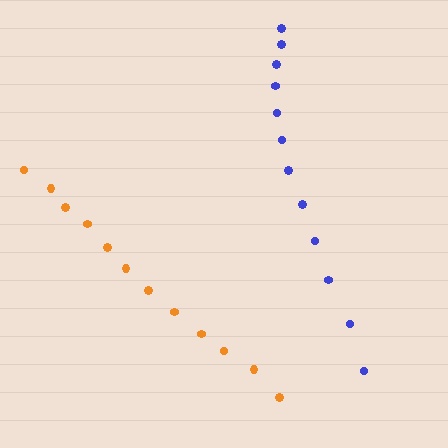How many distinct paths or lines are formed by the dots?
There are 2 distinct paths.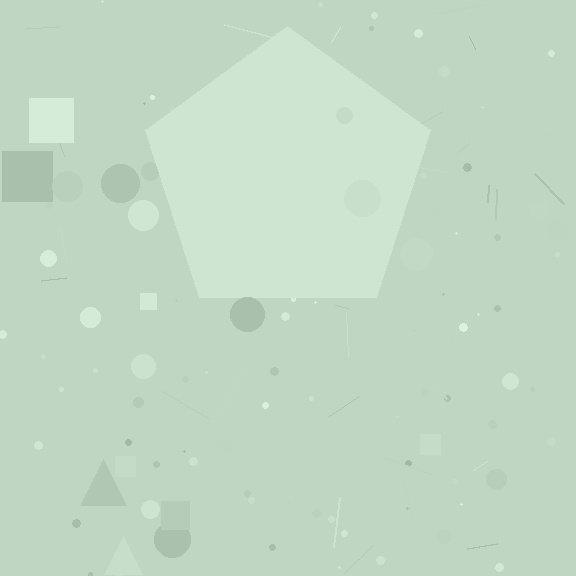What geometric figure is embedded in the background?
A pentagon is embedded in the background.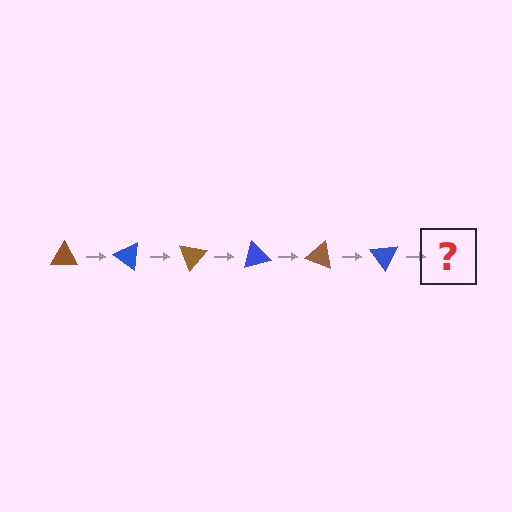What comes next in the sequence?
The next element should be a brown triangle, rotated 210 degrees from the start.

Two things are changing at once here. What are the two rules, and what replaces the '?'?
The two rules are that it rotates 35 degrees each step and the color cycles through brown and blue. The '?' should be a brown triangle, rotated 210 degrees from the start.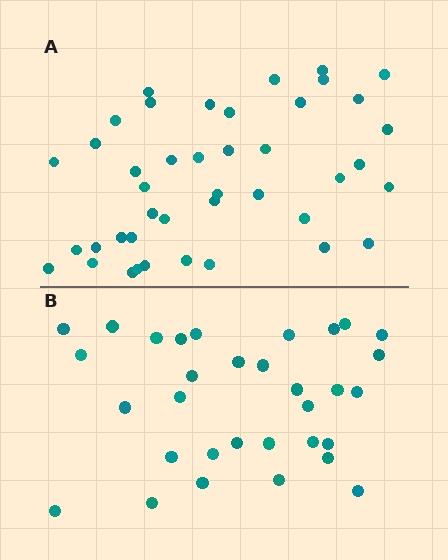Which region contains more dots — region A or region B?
Region A (the top region) has more dots.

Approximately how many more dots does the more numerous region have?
Region A has roughly 10 or so more dots than region B.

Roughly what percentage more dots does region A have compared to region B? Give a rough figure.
About 30% more.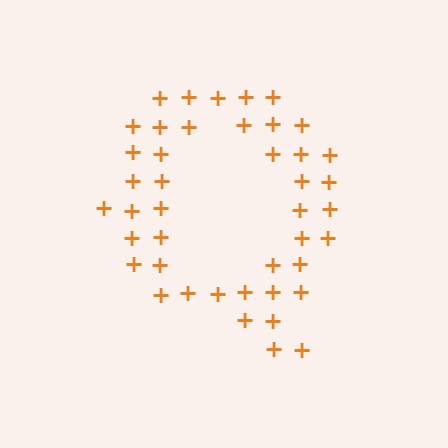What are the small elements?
The small elements are plus signs.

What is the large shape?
The large shape is the letter Q.